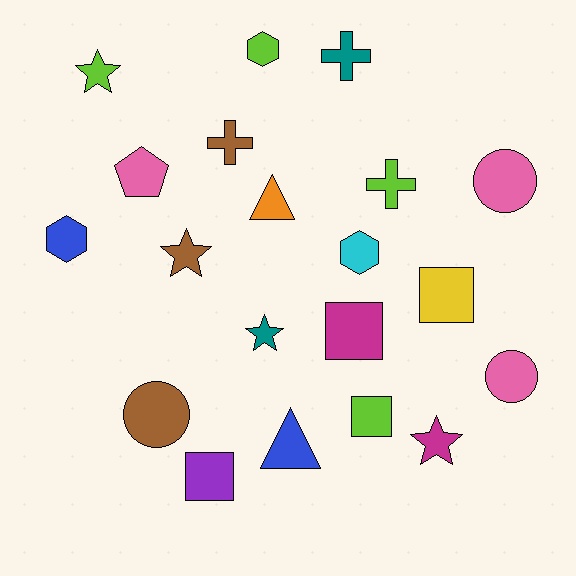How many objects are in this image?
There are 20 objects.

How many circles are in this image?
There are 3 circles.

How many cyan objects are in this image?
There is 1 cyan object.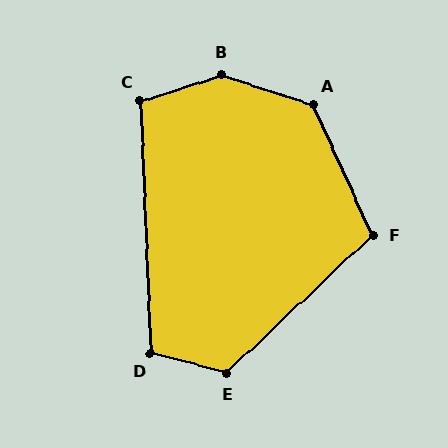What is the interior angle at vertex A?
Approximately 132 degrees (obtuse).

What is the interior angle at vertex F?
Approximately 109 degrees (obtuse).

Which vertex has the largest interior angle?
B, at approximately 144 degrees.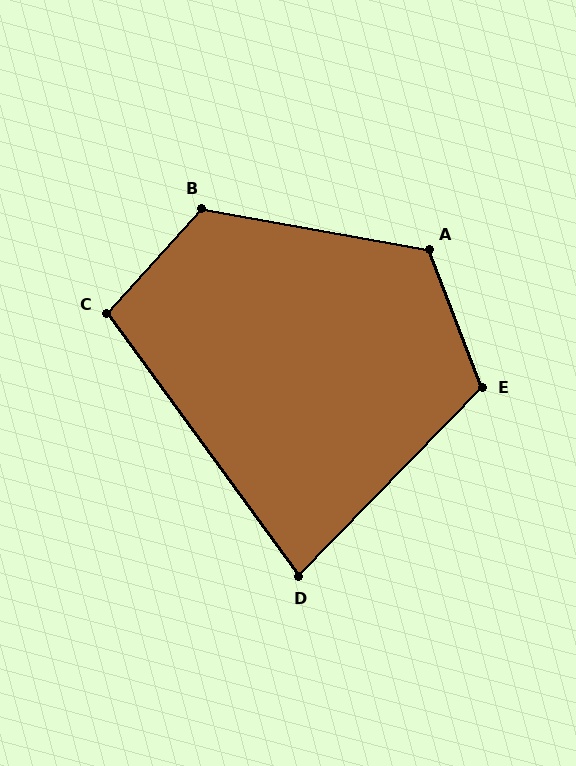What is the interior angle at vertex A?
Approximately 121 degrees (obtuse).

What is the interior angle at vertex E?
Approximately 115 degrees (obtuse).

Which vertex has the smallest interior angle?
D, at approximately 80 degrees.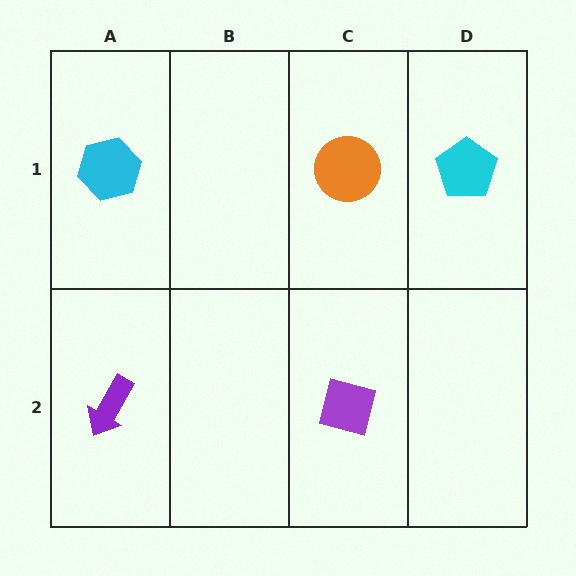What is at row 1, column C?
An orange circle.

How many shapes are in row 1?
3 shapes.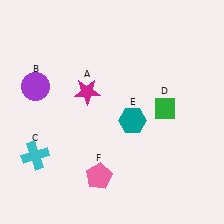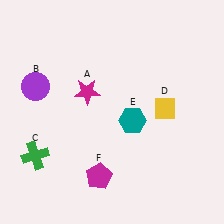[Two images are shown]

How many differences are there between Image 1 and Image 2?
There are 3 differences between the two images.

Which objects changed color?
C changed from cyan to green. D changed from green to yellow. F changed from pink to magenta.